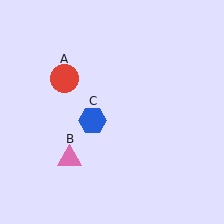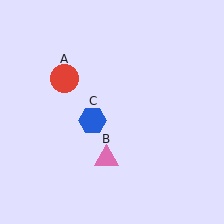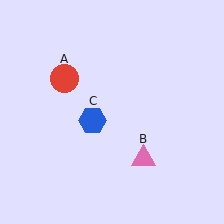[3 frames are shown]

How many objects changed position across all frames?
1 object changed position: pink triangle (object B).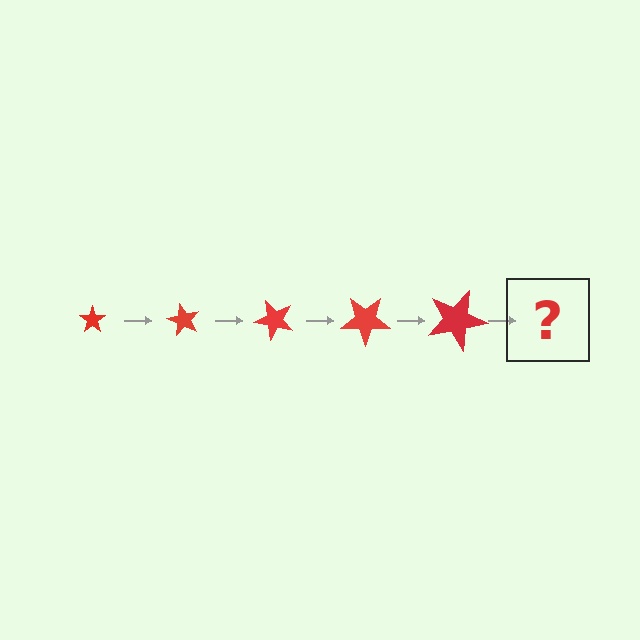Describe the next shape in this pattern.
It should be a star, larger than the previous one and rotated 300 degrees from the start.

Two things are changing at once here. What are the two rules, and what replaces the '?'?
The two rules are that the star grows larger each step and it rotates 60 degrees each step. The '?' should be a star, larger than the previous one and rotated 300 degrees from the start.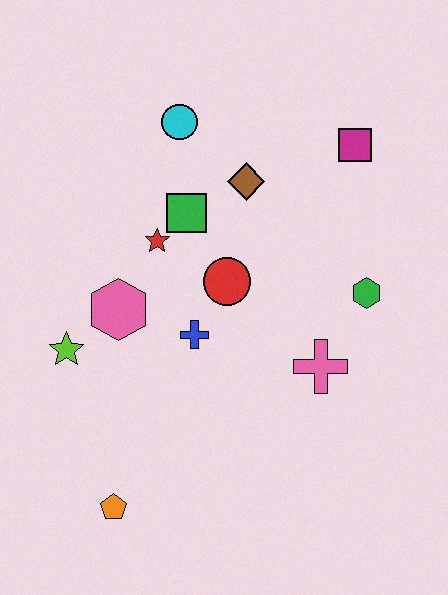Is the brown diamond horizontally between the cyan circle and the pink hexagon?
No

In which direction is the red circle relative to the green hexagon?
The red circle is to the left of the green hexagon.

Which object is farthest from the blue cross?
The magenta square is farthest from the blue cross.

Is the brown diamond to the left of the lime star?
No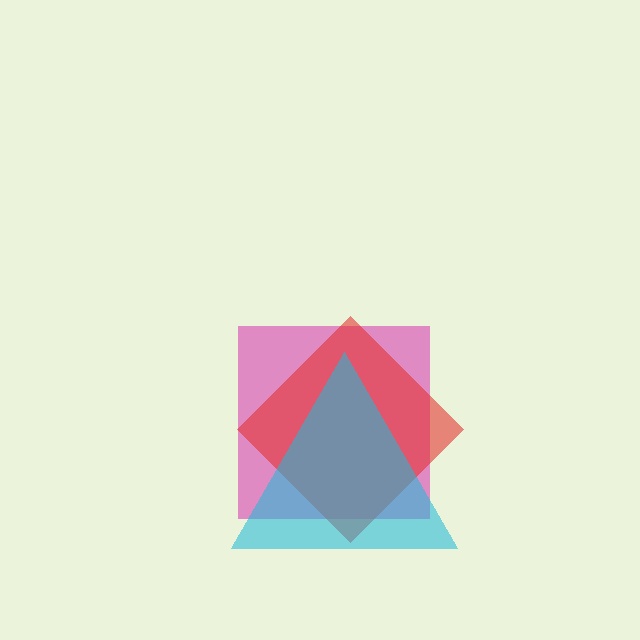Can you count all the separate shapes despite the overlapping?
Yes, there are 3 separate shapes.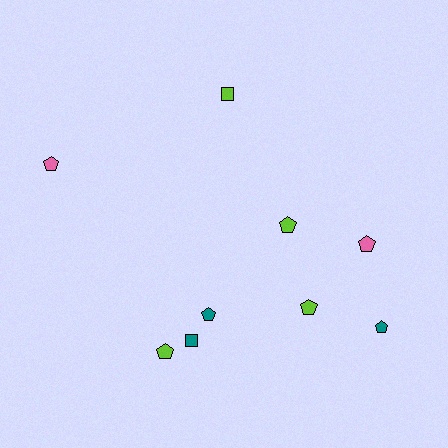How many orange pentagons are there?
There are no orange pentagons.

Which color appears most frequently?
Lime, with 4 objects.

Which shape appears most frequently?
Pentagon, with 7 objects.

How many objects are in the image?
There are 9 objects.